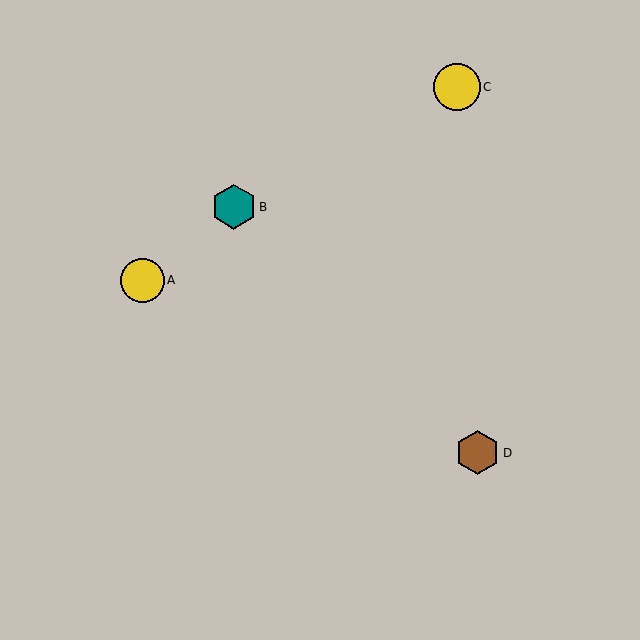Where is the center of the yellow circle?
The center of the yellow circle is at (143, 280).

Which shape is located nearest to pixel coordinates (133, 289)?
The yellow circle (labeled A) at (143, 280) is nearest to that location.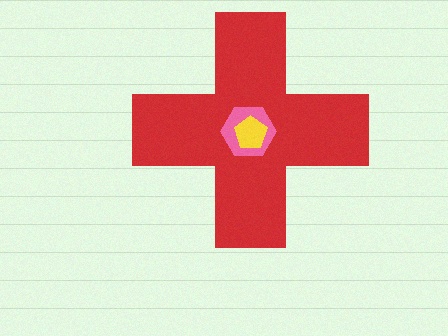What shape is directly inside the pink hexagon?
The yellow pentagon.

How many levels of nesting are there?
3.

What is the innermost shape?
The yellow pentagon.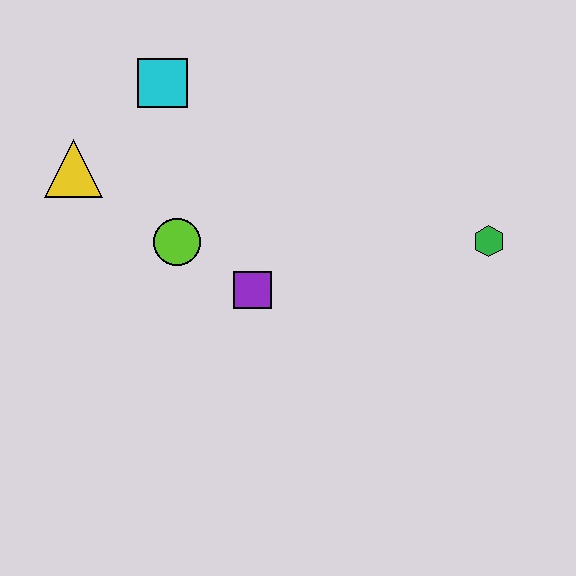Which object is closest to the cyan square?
The yellow triangle is closest to the cyan square.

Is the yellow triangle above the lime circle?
Yes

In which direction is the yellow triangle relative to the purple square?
The yellow triangle is to the left of the purple square.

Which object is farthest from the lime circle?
The green hexagon is farthest from the lime circle.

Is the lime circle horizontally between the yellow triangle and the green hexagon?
Yes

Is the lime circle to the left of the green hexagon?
Yes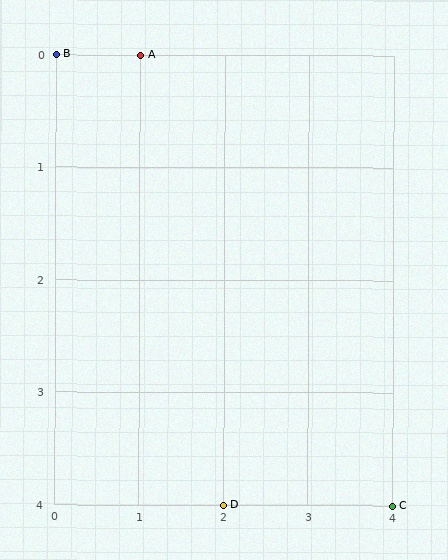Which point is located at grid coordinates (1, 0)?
Point A is at (1, 0).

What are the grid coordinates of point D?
Point D is at grid coordinates (2, 4).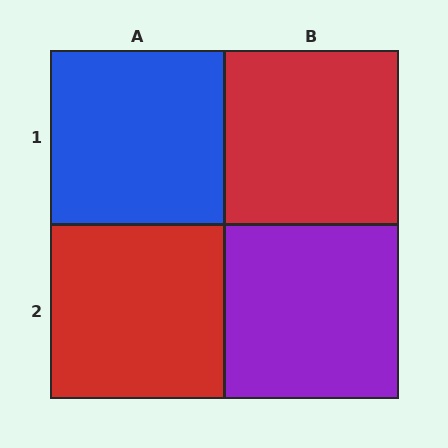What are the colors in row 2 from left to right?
Red, purple.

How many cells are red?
2 cells are red.